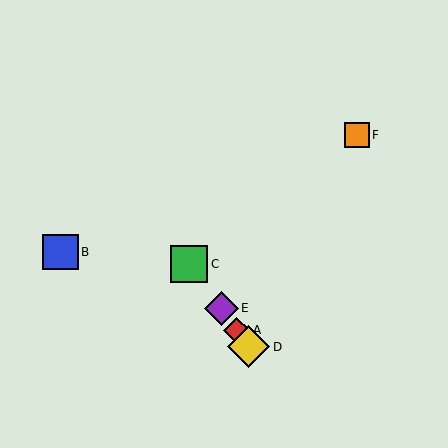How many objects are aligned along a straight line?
4 objects (A, C, D, E) are aligned along a straight line.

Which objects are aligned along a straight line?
Objects A, C, D, E are aligned along a straight line.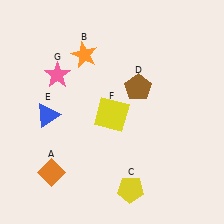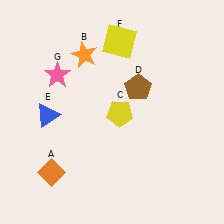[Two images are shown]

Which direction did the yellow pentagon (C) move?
The yellow pentagon (C) moved up.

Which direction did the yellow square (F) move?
The yellow square (F) moved up.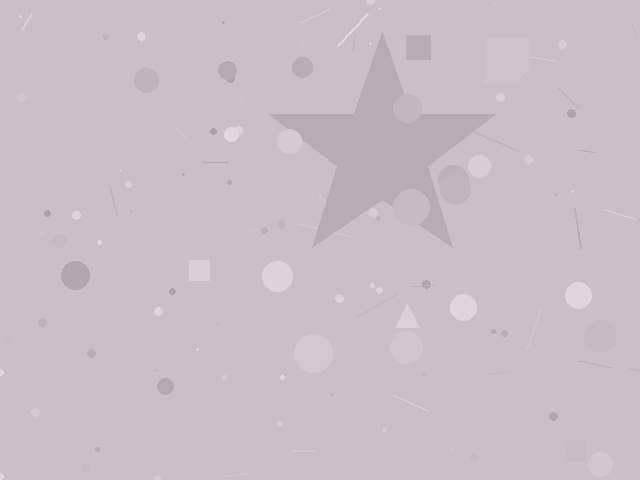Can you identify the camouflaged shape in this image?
The camouflaged shape is a star.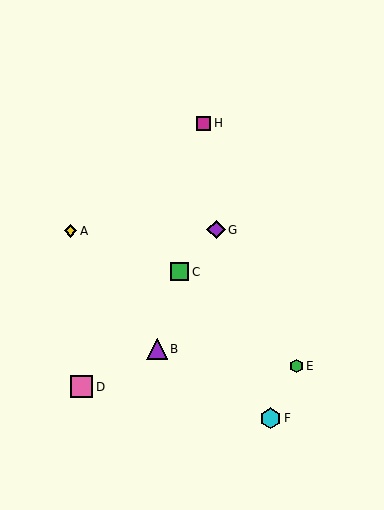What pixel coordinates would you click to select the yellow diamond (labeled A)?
Click at (71, 231) to select the yellow diamond A.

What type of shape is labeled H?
Shape H is a magenta square.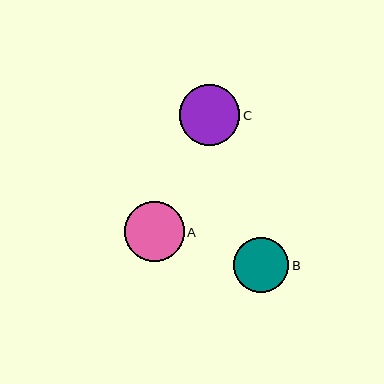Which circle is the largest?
Circle C is the largest with a size of approximately 61 pixels.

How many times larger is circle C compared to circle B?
Circle C is approximately 1.1 times the size of circle B.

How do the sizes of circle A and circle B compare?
Circle A and circle B are approximately the same size.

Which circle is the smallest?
Circle B is the smallest with a size of approximately 55 pixels.